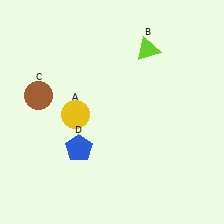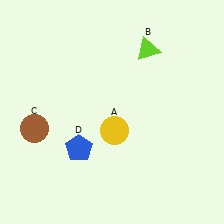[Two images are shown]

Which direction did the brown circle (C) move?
The brown circle (C) moved down.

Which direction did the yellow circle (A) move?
The yellow circle (A) moved right.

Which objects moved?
The objects that moved are: the yellow circle (A), the brown circle (C).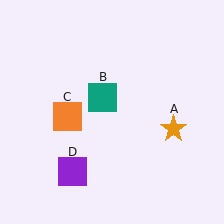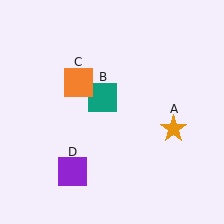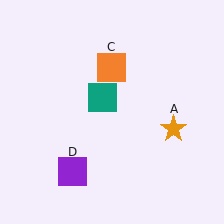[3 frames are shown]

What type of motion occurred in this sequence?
The orange square (object C) rotated clockwise around the center of the scene.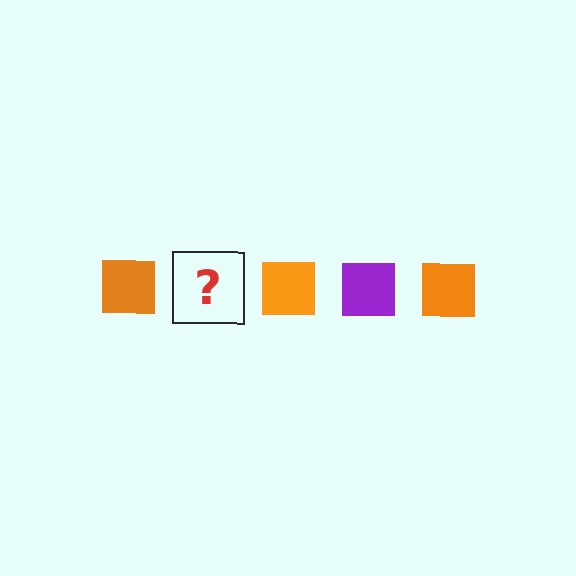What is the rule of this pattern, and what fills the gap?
The rule is that the pattern cycles through orange, purple squares. The gap should be filled with a purple square.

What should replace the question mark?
The question mark should be replaced with a purple square.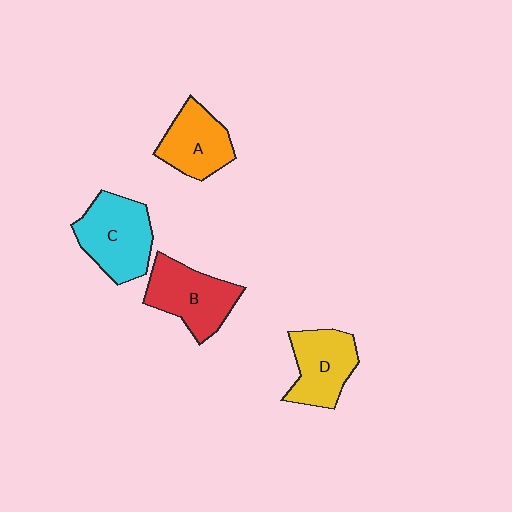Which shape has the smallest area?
Shape A (orange).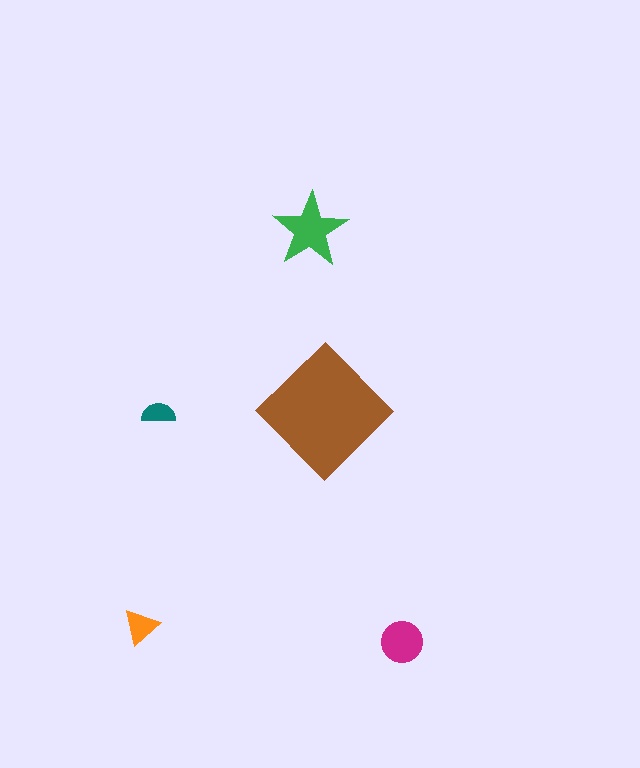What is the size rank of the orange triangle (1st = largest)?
4th.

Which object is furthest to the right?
The magenta circle is rightmost.